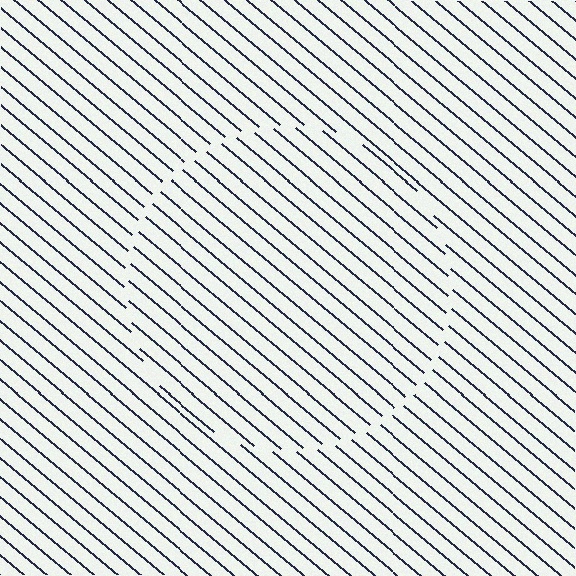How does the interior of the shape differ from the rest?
The interior of the shape contains the same grating, shifted by half a period — the contour is defined by the phase discontinuity where line-ends from the inner and outer gratings abut.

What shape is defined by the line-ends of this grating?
An illusory circle. The interior of the shape contains the same grating, shifted by half a period — the contour is defined by the phase discontinuity where line-ends from the inner and outer gratings abut.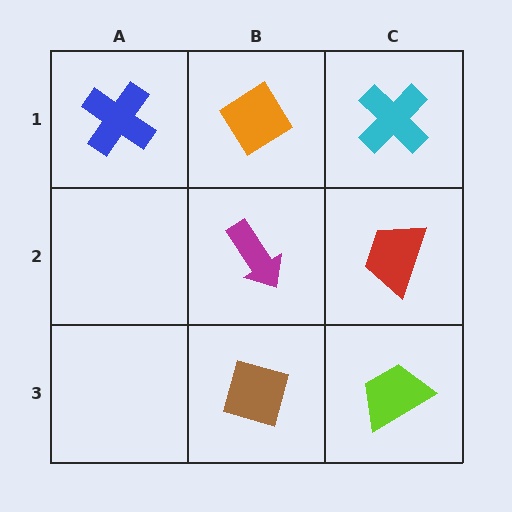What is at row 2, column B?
A magenta arrow.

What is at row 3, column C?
A lime trapezoid.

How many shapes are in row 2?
2 shapes.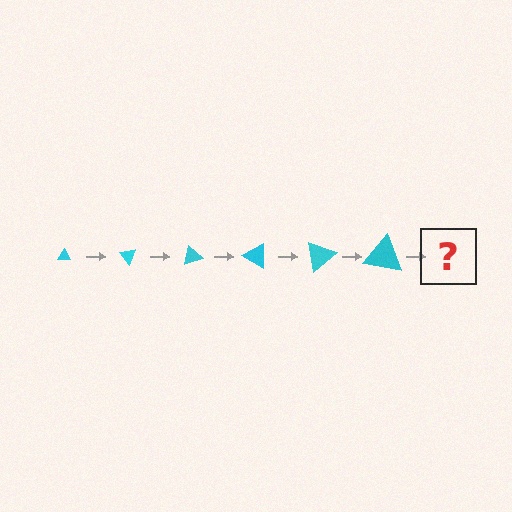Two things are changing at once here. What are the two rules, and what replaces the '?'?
The two rules are that the triangle grows larger each step and it rotates 50 degrees each step. The '?' should be a triangle, larger than the previous one and rotated 300 degrees from the start.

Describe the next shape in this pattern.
It should be a triangle, larger than the previous one and rotated 300 degrees from the start.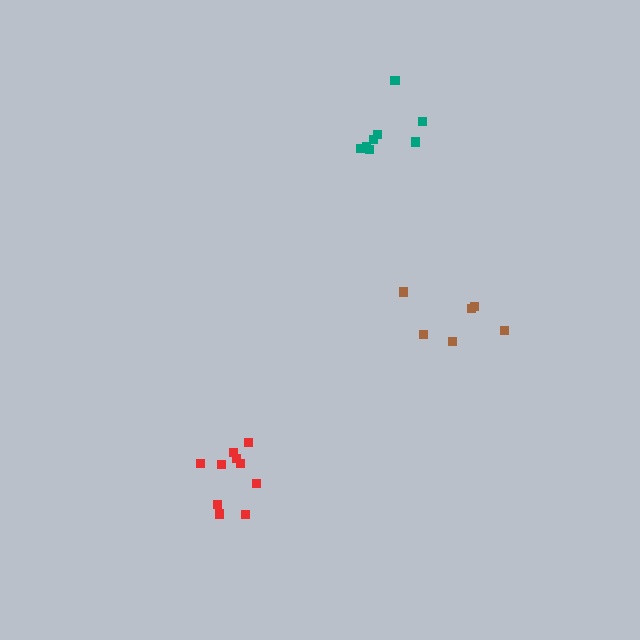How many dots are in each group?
Group 1: 10 dots, Group 2: 8 dots, Group 3: 6 dots (24 total).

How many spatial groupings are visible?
There are 3 spatial groupings.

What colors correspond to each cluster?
The clusters are colored: red, teal, brown.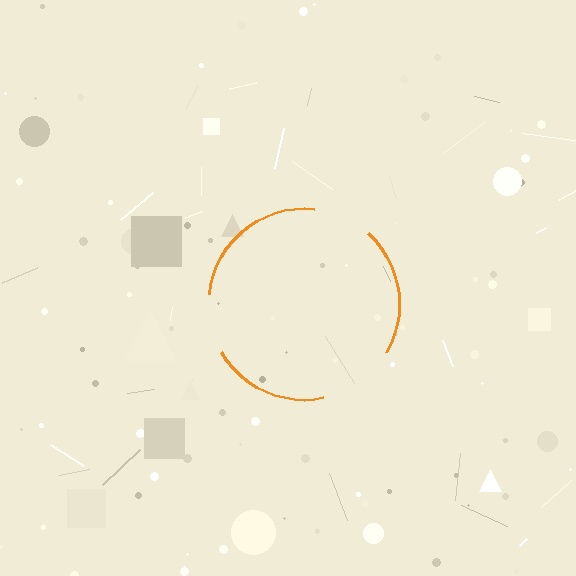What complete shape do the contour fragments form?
The contour fragments form a circle.